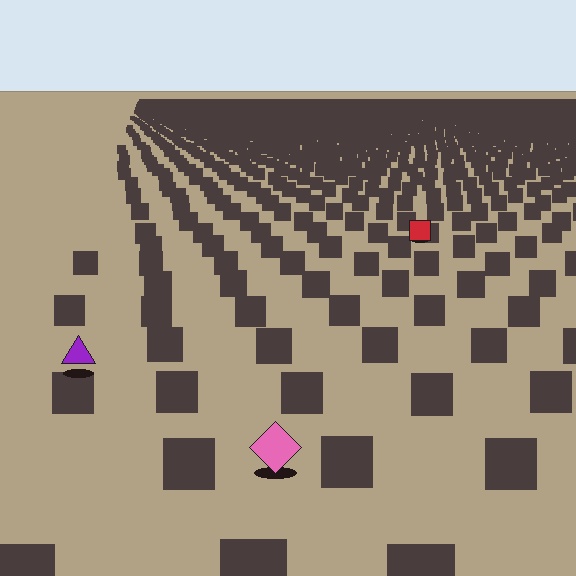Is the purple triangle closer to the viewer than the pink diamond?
No. The pink diamond is closer — you can tell from the texture gradient: the ground texture is coarser near it.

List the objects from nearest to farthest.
From nearest to farthest: the pink diamond, the purple triangle, the red square.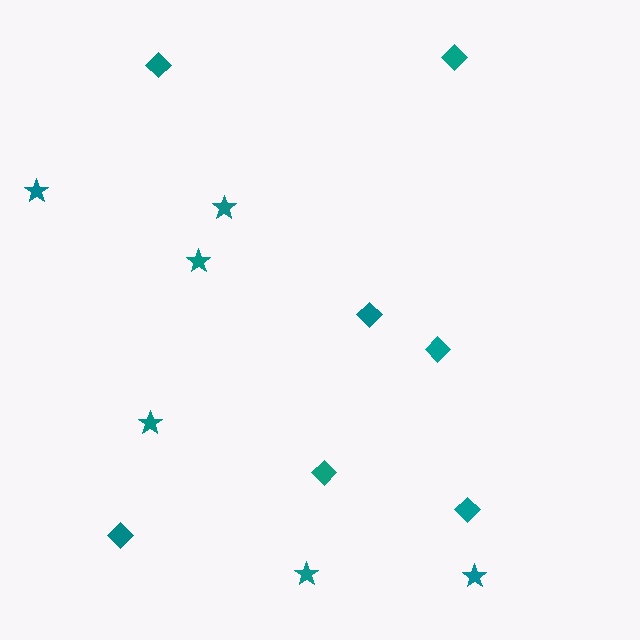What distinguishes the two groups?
There are 2 groups: one group of stars (6) and one group of diamonds (7).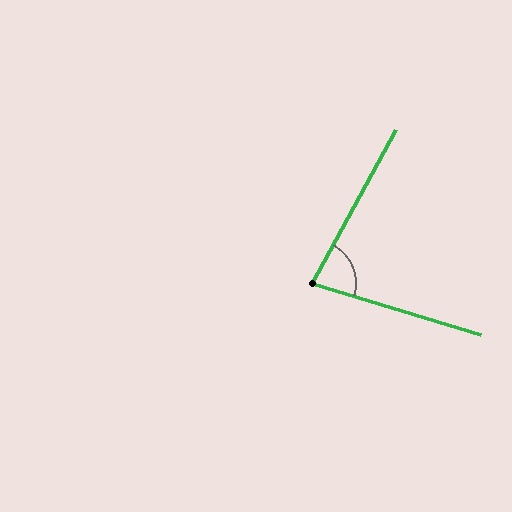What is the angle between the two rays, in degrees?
Approximately 78 degrees.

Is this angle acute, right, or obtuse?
It is acute.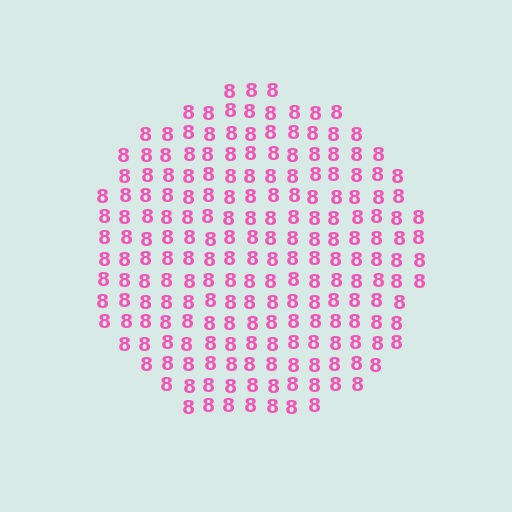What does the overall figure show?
The overall figure shows a circle.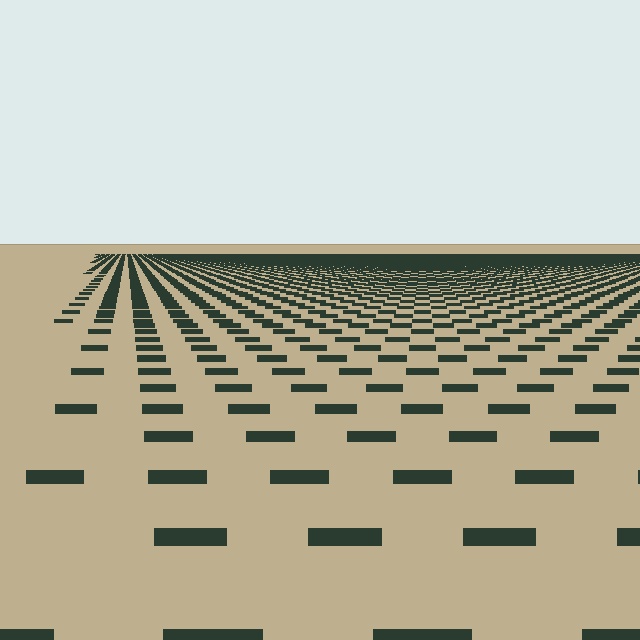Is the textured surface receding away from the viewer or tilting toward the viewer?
The surface is receding away from the viewer. Texture elements get smaller and denser toward the top.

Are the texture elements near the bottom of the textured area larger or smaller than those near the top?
Larger. Near the bottom, elements are closer to the viewer and appear at a bigger on-screen size.